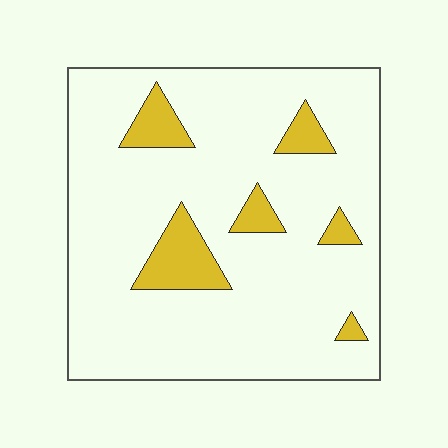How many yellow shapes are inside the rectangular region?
6.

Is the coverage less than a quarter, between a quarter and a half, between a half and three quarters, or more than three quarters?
Less than a quarter.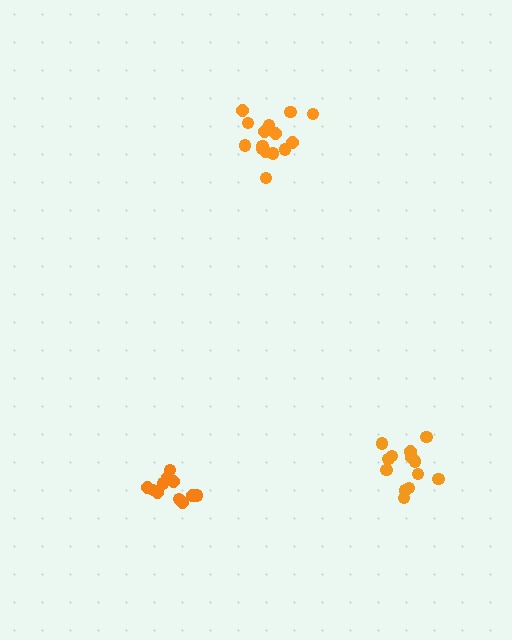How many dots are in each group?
Group 1: 11 dots, Group 2: 13 dots, Group 3: 16 dots (40 total).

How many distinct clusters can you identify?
There are 3 distinct clusters.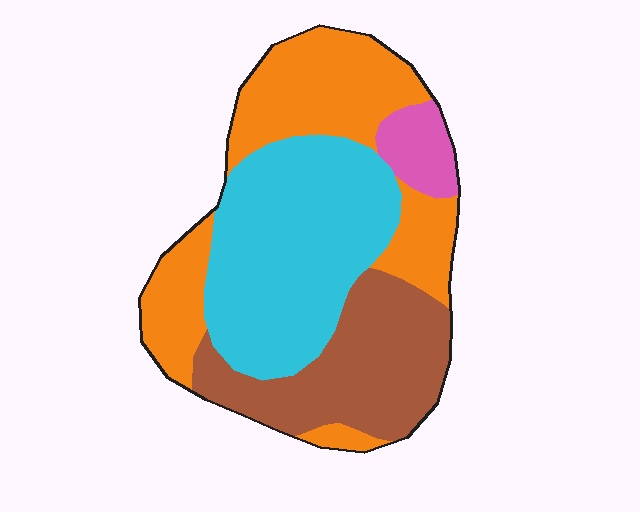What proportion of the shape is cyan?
Cyan takes up between a third and a half of the shape.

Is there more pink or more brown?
Brown.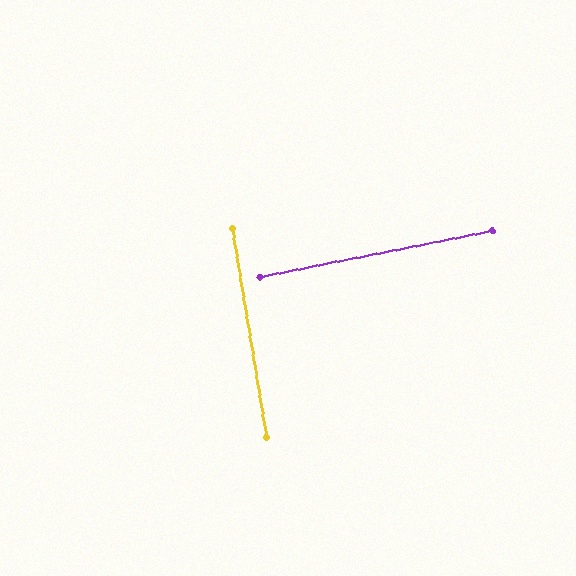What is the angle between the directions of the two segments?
Approximately 88 degrees.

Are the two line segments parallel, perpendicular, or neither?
Perpendicular — they meet at approximately 88°.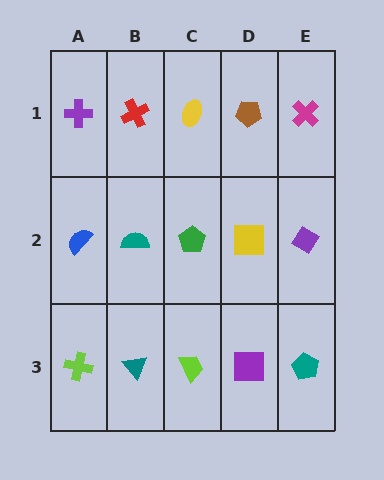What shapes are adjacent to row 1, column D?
A yellow square (row 2, column D), a yellow ellipse (row 1, column C), a magenta cross (row 1, column E).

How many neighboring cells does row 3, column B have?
3.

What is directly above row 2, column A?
A purple cross.